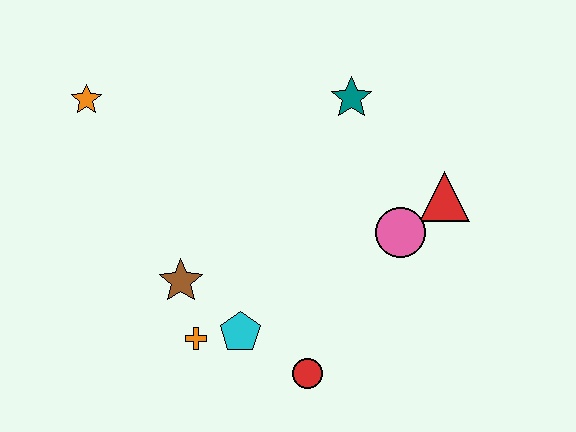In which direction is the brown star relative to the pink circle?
The brown star is to the left of the pink circle.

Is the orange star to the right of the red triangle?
No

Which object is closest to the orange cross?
The cyan pentagon is closest to the orange cross.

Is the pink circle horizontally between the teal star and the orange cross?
No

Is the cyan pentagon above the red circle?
Yes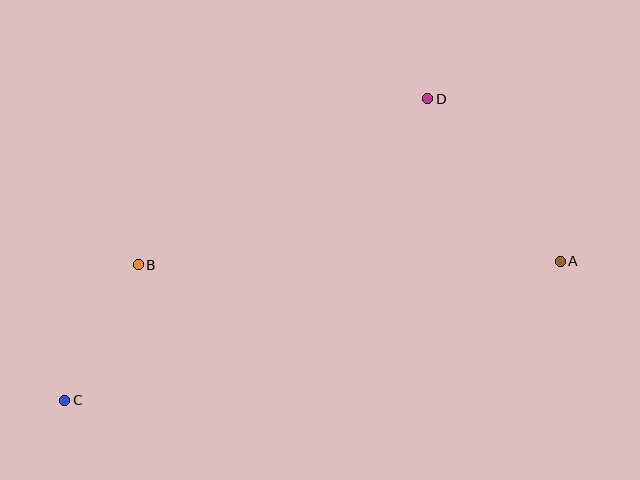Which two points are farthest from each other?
Points A and C are farthest from each other.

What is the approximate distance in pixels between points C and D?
The distance between C and D is approximately 472 pixels.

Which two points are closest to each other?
Points B and C are closest to each other.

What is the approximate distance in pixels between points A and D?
The distance between A and D is approximately 210 pixels.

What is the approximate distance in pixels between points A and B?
The distance between A and B is approximately 422 pixels.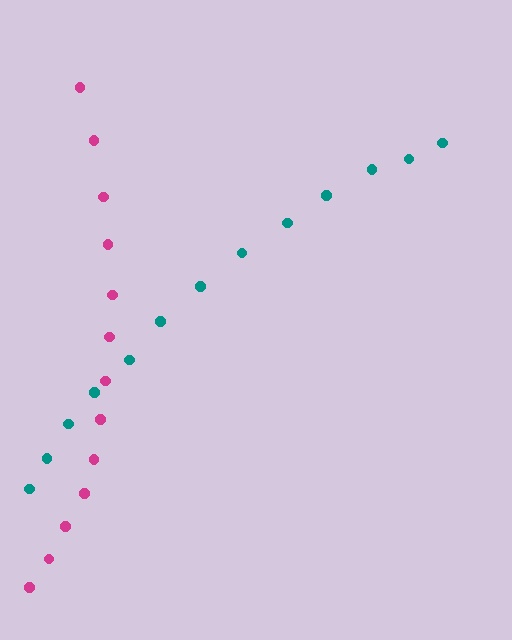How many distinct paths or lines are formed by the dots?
There are 2 distinct paths.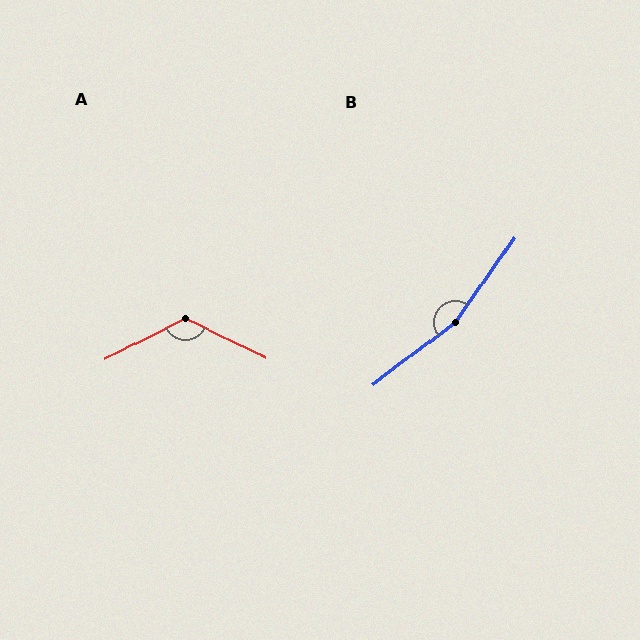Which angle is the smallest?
A, at approximately 127 degrees.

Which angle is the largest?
B, at approximately 162 degrees.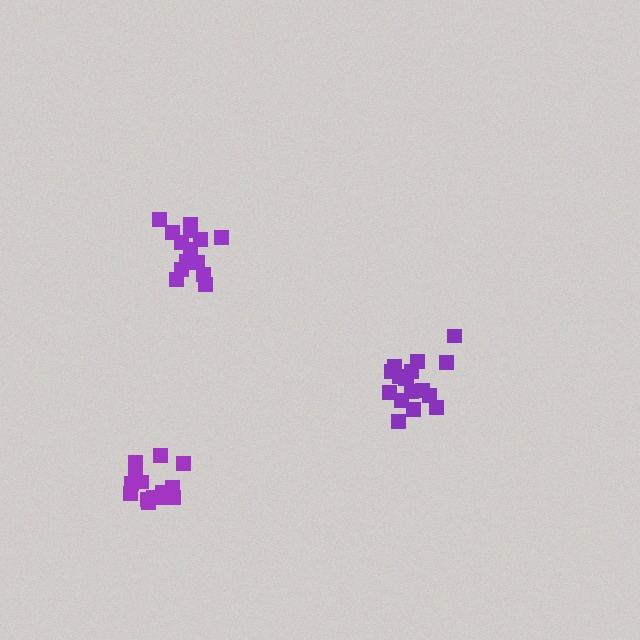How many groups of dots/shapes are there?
There are 3 groups.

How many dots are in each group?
Group 1: 15 dots, Group 2: 17 dots, Group 3: 17 dots (49 total).